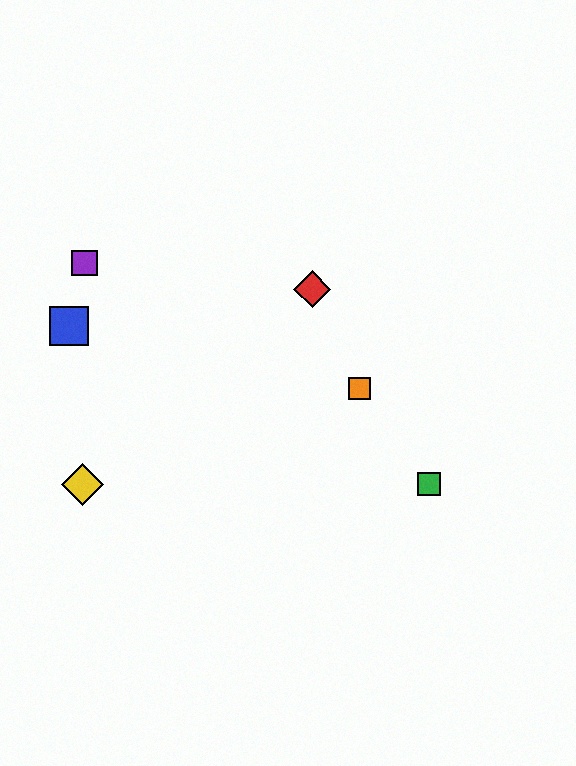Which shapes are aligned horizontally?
The green square, the yellow diamond are aligned horizontally.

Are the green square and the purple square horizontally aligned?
No, the green square is at y≈484 and the purple square is at y≈263.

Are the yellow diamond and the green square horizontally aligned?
Yes, both are at y≈484.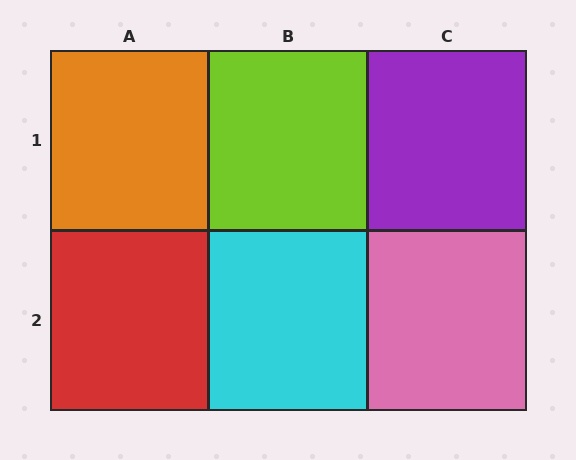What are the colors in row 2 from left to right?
Red, cyan, pink.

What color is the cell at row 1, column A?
Orange.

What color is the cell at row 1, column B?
Lime.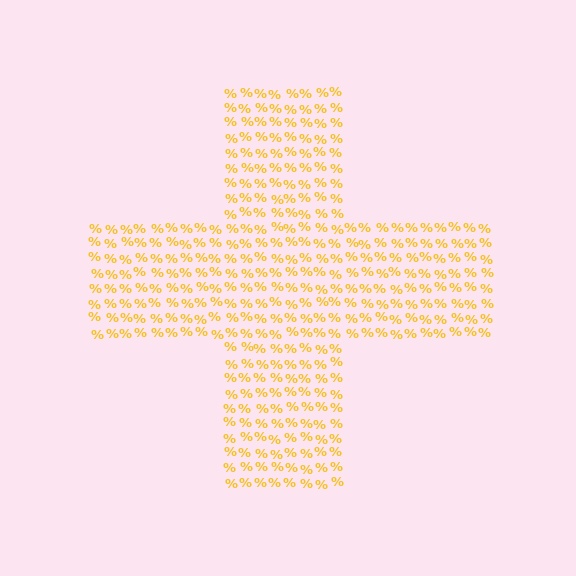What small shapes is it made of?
It is made of small percent signs.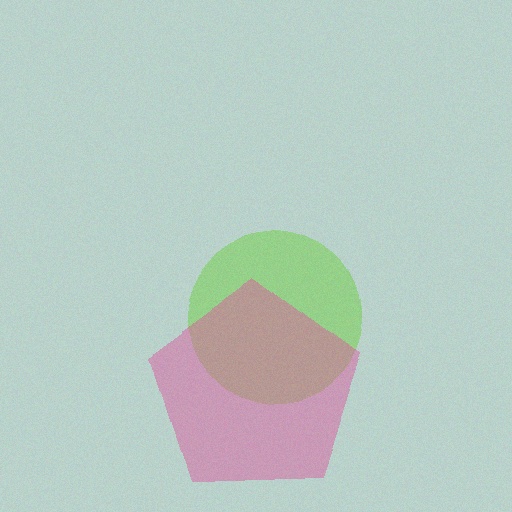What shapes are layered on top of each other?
The layered shapes are: a lime circle, a pink pentagon.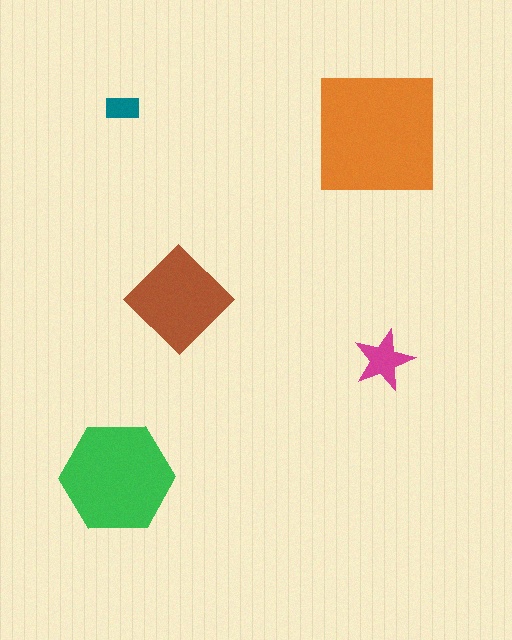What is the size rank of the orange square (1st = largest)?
1st.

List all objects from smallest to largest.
The teal rectangle, the magenta star, the brown diamond, the green hexagon, the orange square.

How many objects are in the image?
There are 5 objects in the image.